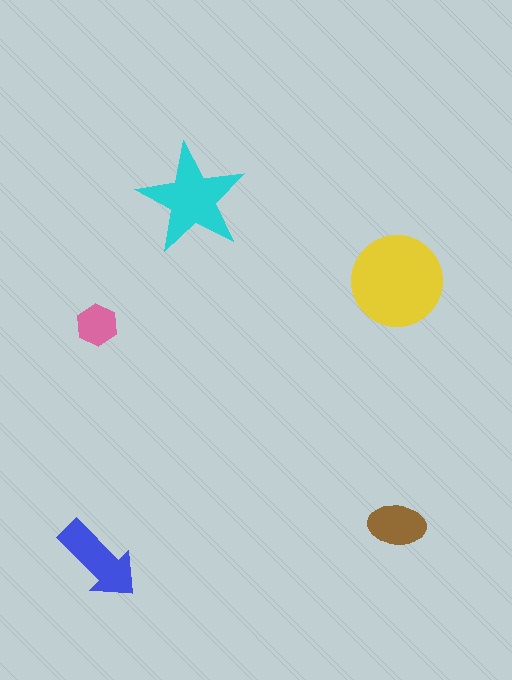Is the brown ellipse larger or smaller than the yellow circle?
Smaller.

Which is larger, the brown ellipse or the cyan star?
The cyan star.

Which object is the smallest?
The pink hexagon.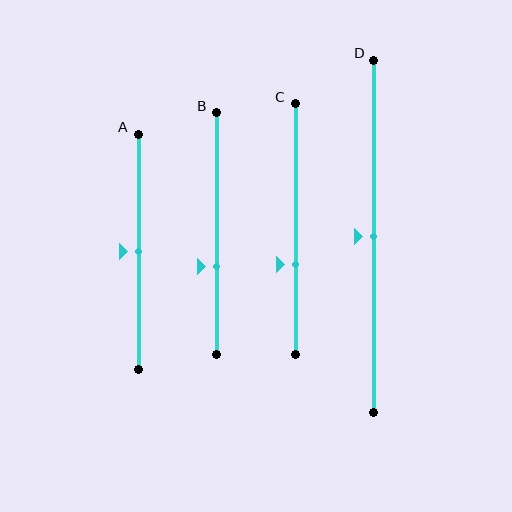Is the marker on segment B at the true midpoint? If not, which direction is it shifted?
No, the marker on segment B is shifted downward by about 14% of the segment length.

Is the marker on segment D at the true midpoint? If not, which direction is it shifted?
Yes, the marker on segment D is at the true midpoint.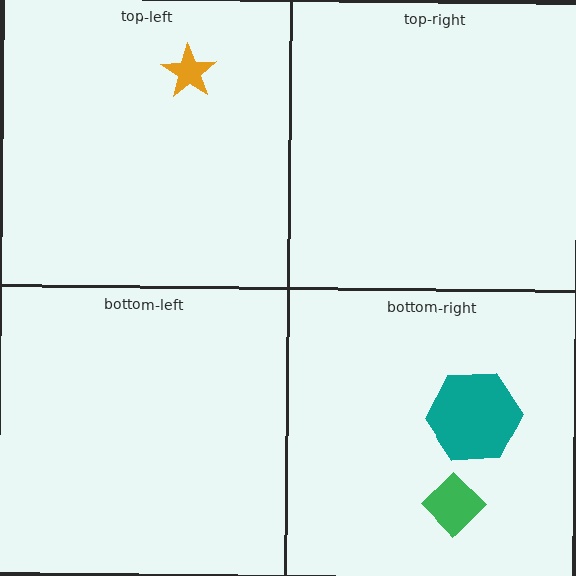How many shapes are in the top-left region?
1.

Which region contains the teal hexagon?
The bottom-right region.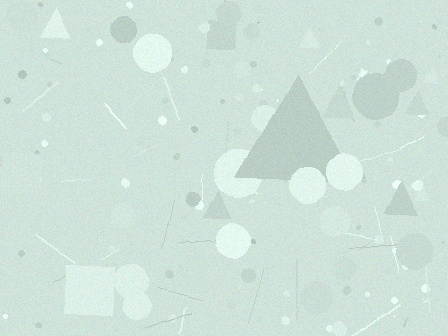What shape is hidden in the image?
A triangle is hidden in the image.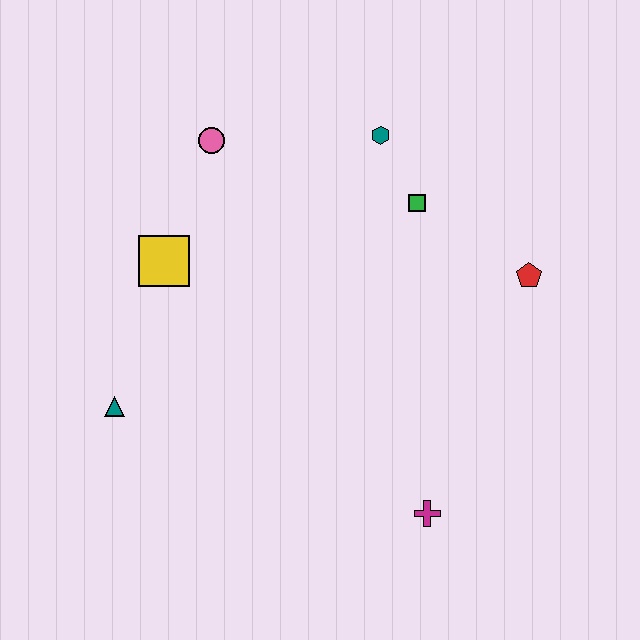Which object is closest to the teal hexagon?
The green square is closest to the teal hexagon.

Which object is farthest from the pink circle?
The magenta cross is farthest from the pink circle.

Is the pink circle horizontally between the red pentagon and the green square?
No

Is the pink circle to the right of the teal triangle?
Yes